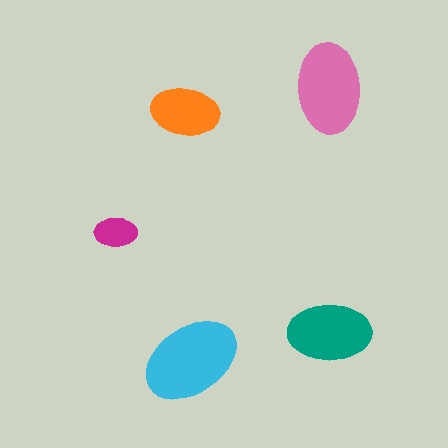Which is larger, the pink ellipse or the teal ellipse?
The pink one.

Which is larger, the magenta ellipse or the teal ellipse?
The teal one.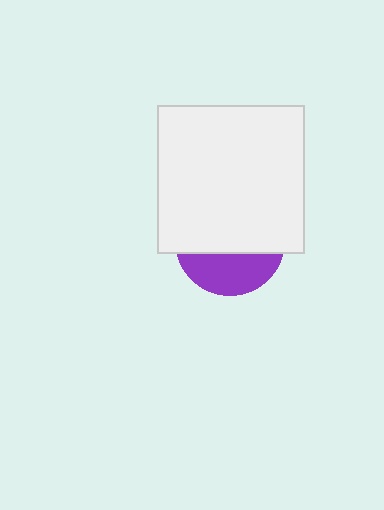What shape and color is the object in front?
The object in front is a white square.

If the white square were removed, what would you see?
You would see the complete purple circle.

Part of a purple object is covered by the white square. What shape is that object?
It is a circle.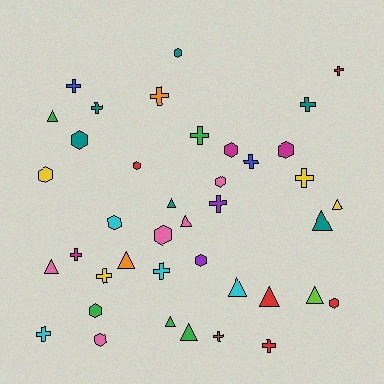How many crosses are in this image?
There are 15 crosses.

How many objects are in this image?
There are 40 objects.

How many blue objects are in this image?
There are 2 blue objects.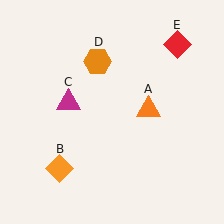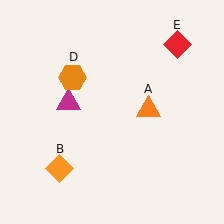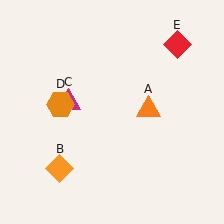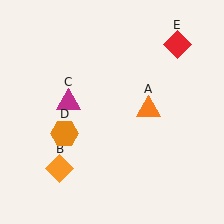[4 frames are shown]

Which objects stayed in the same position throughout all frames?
Orange triangle (object A) and orange diamond (object B) and magenta triangle (object C) and red diamond (object E) remained stationary.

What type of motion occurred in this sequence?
The orange hexagon (object D) rotated counterclockwise around the center of the scene.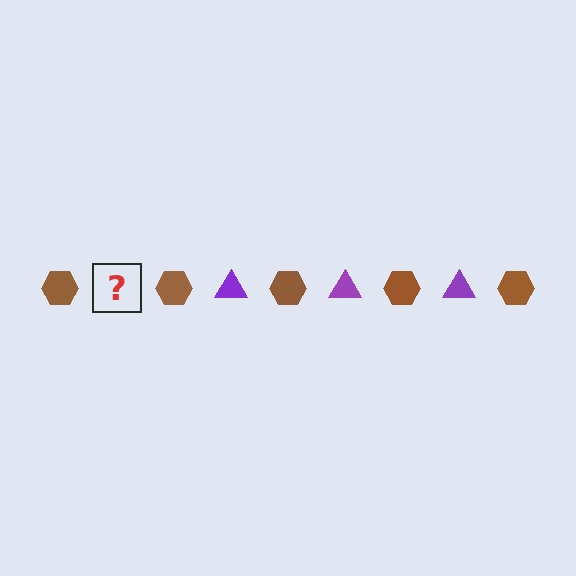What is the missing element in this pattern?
The missing element is a purple triangle.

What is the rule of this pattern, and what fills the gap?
The rule is that the pattern alternates between brown hexagon and purple triangle. The gap should be filled with a purple triangle.